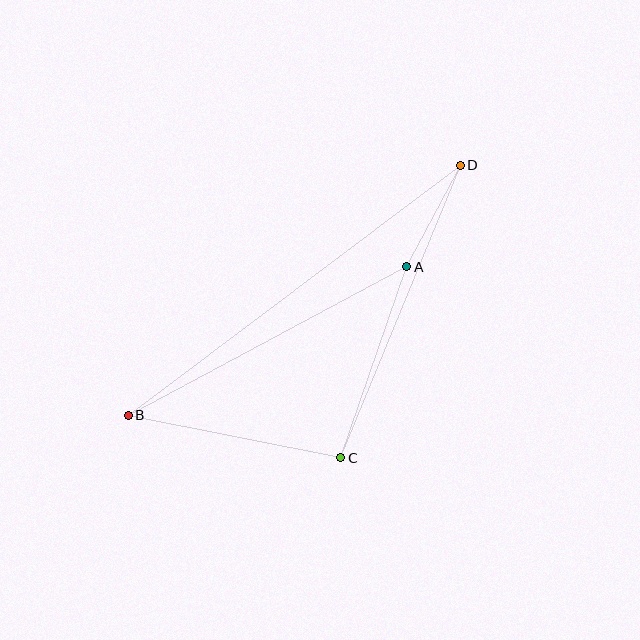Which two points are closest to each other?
Points A and D are closest to each other.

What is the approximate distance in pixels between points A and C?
The distance between A and C is approximately 202 pixels.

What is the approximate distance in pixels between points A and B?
The distance between A and B is approximately 316 pixels.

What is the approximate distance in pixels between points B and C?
The distance between B and C is approximately 217 pixels.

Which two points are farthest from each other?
Points B and D are farthest from each other.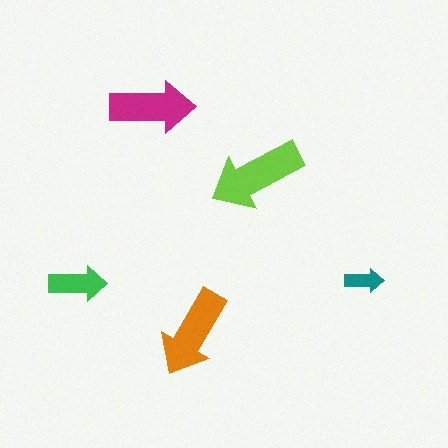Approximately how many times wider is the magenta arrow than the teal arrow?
About 2 times wider.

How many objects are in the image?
There are 5 objects in the image.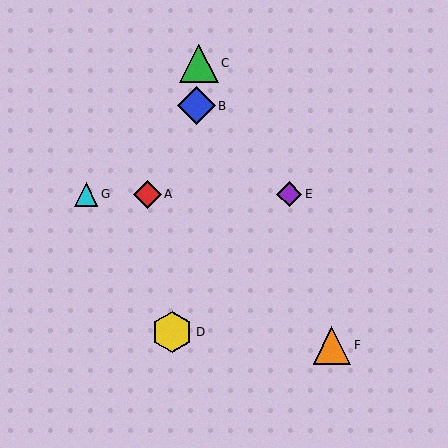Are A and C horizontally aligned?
No, A is at y≈194 and C is at y≈64.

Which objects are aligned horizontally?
Objects A, E, G are aligned horizontally.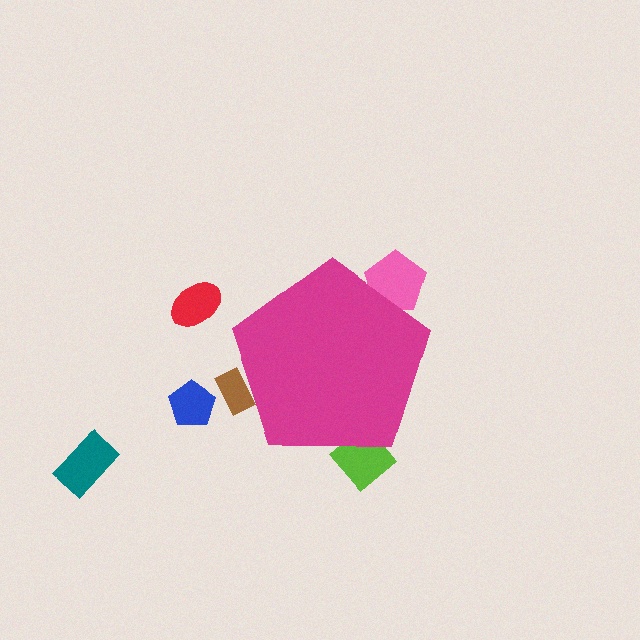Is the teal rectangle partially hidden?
No, the teal rectangle is fully visible.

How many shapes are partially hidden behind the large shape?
3 shapes are partially hidden.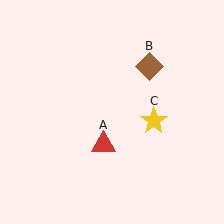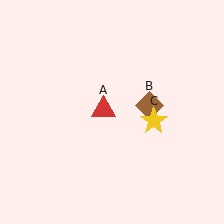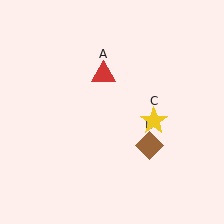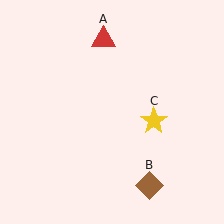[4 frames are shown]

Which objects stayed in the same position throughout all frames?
Yellow star (object C) remained stationary.